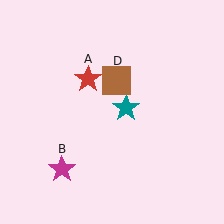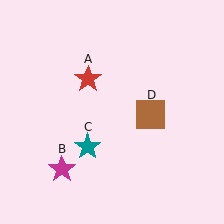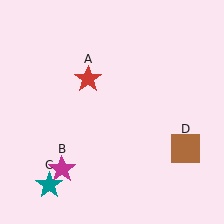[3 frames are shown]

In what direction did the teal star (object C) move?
The teal star (object C) moved down and to the left.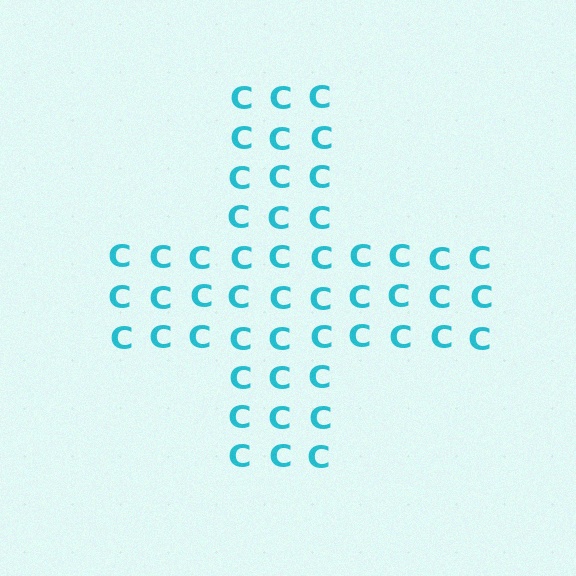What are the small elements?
The small elements are letter C's.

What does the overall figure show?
The overall figure shows a cross.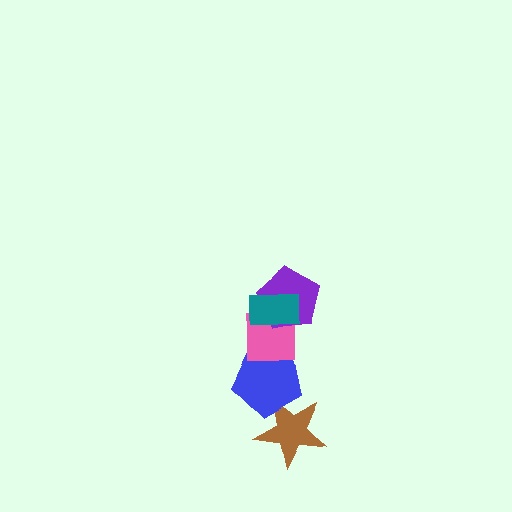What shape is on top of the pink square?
The purple pentagon is on top of the pink square.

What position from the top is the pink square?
The pink square is 3rd from the top.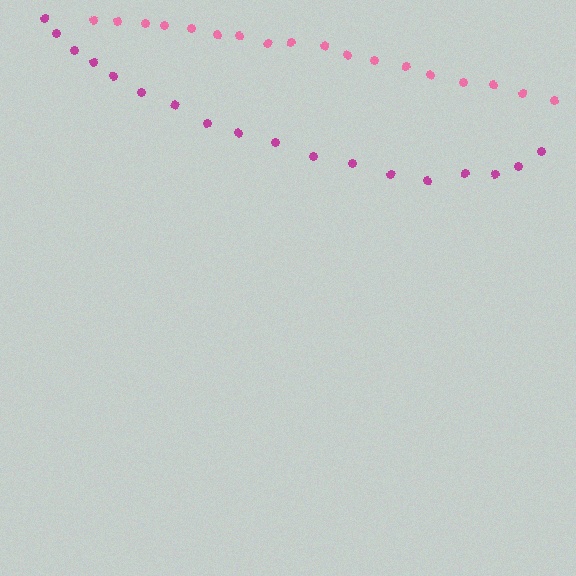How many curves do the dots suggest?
There are 2 distinct paths.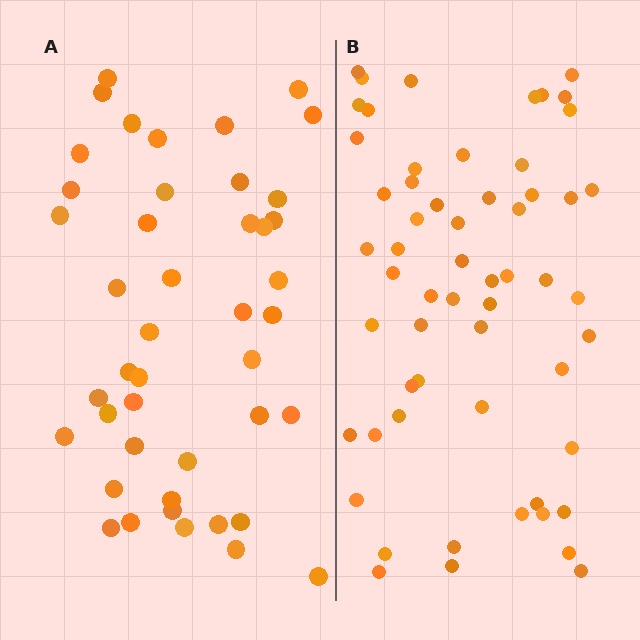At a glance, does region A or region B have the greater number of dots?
Region B (the right region) has more dots.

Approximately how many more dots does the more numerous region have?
Region B has approximately 15 more dots than region A.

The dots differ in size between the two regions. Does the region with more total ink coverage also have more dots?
No. Region A has more total ink coverage because its dots are larger, but region B actually contains more individual dots. Total area can be misleading — the number of items is what matters here.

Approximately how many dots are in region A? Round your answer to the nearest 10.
About 40 dots. (The exact count is 44, which rounds to 40.)